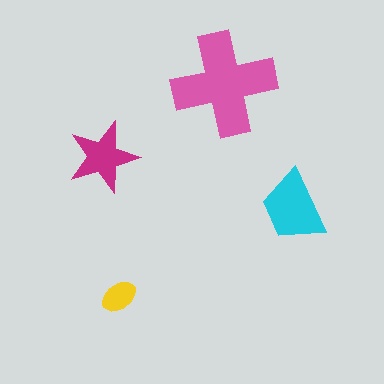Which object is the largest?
The pink cross.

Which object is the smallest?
The yellow ellipse.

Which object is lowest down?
The yellow ellipse is bottommost.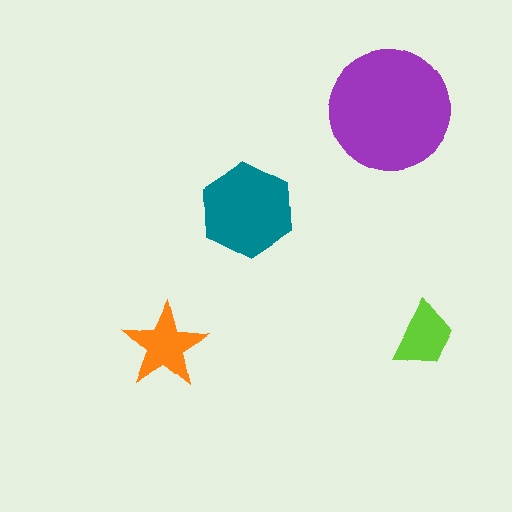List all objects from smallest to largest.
The lime trapezoid, the orange star, the teal hexagon, the purple circle.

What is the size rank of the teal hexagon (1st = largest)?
2nd.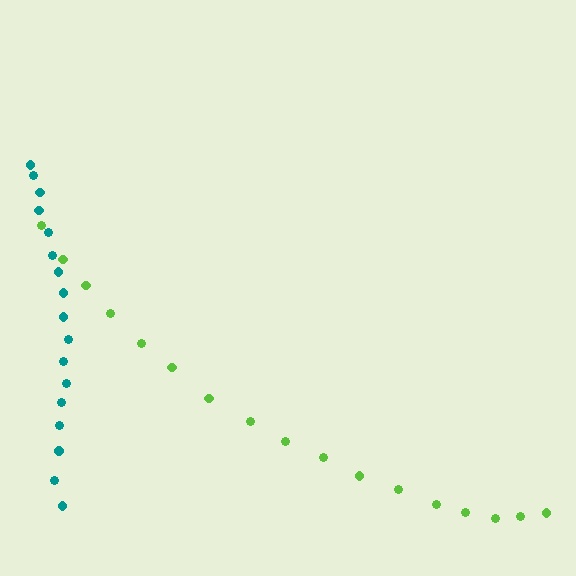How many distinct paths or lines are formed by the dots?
There are 2 distinct paths.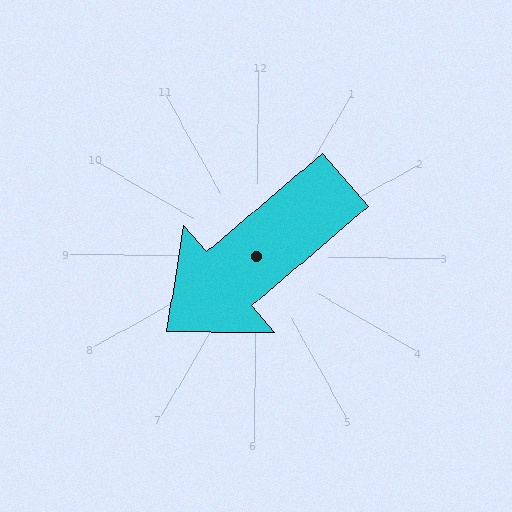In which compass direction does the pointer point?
Southwest.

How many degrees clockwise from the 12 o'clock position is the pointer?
Approximately 229 degrees.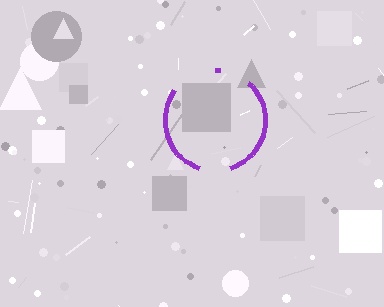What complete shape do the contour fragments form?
The contour fragments form a circle.